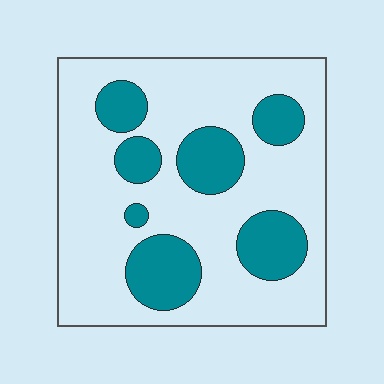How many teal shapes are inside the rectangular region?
7.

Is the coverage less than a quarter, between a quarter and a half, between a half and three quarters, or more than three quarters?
Between a quarter and a half.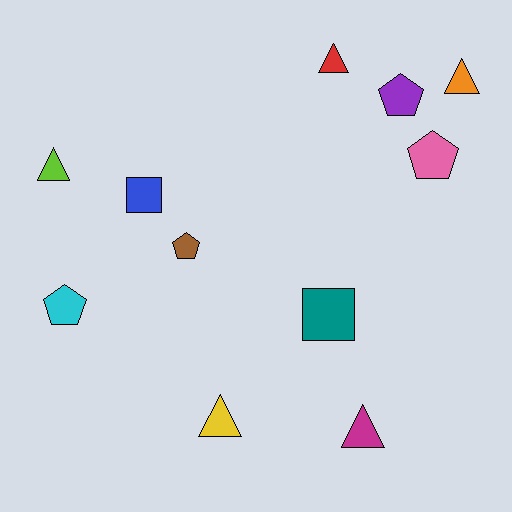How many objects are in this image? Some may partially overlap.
There are 11 objects.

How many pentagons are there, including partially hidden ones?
There are 4 pentagons.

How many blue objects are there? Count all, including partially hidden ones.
There is 1 blue object.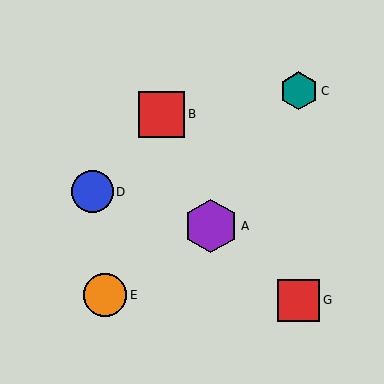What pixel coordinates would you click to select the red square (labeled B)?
Click at (161, 114) to select the red square B.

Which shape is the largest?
The purple hexagon (labeled A) is the largest.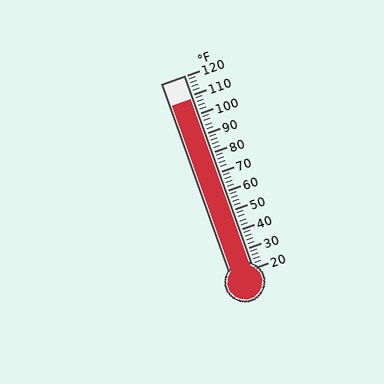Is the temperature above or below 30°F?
The temperature is above 30°F.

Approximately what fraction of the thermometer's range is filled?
The thermometer is filled to approximately 90% of its range.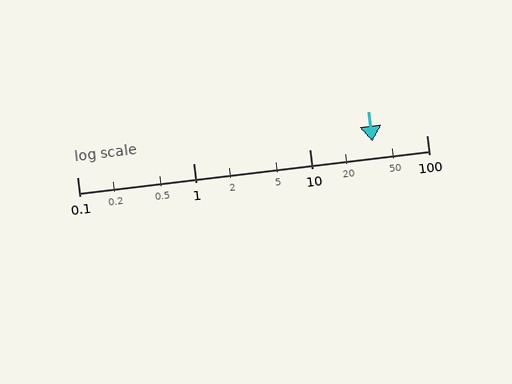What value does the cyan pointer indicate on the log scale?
The pointer indicates approximately 34.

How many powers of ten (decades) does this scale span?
The scale spans 3 decades, from 0.1 to 100.